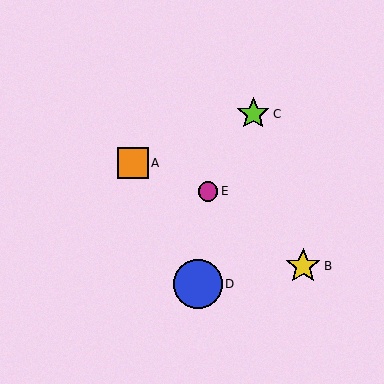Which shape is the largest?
The blue circle (labeled D) is the largest.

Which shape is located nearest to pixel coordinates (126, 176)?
The orange square (labeled A) at (133, 163) is nearest to that location.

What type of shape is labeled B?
Shape B is a yellow star.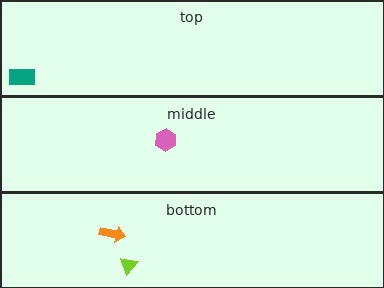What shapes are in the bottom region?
The lime triangle, the orange arrow.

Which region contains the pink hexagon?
The middle region.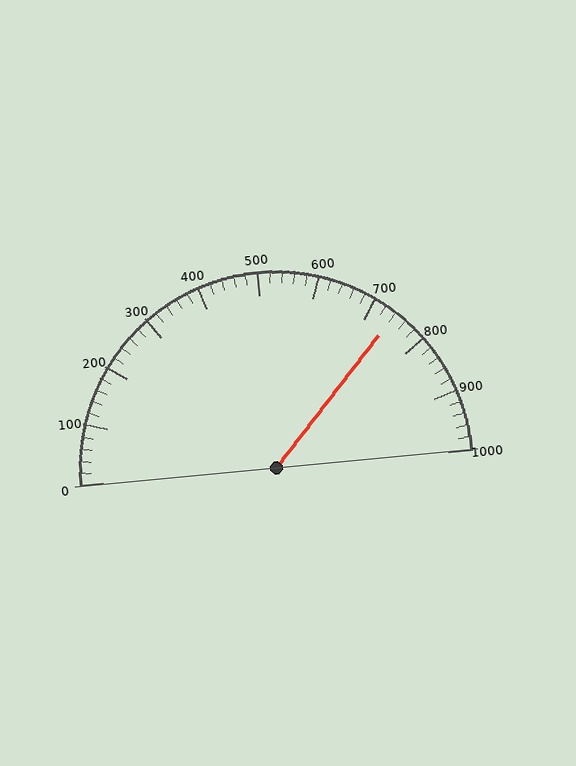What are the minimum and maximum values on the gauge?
The gauge ranges from 0 to 1000.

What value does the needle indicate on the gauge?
The needle indicates approximately 740.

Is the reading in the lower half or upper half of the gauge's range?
The reading is in the upper half of the range (0 to 1000).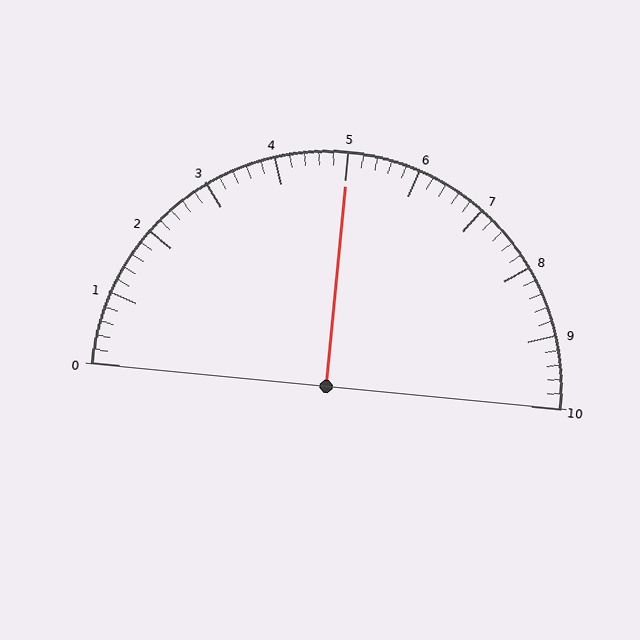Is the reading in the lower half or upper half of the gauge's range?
The reading is in the upper half of the range (0 to 10).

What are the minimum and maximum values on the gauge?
The gauge ranges from 0 to 10.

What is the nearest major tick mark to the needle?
The nearest major tick mark is 5.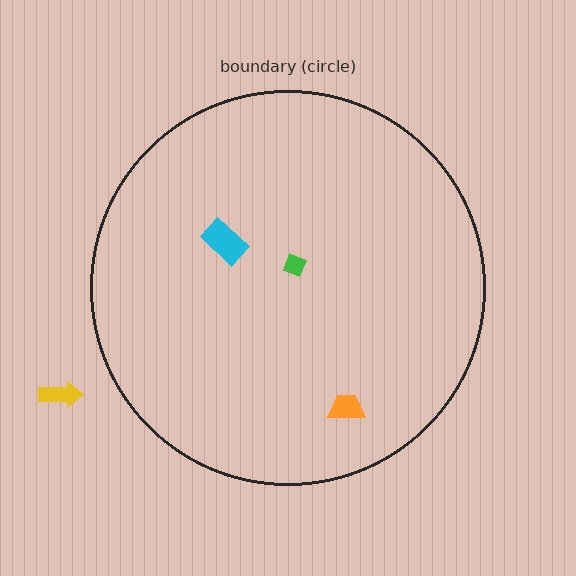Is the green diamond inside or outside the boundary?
Inside.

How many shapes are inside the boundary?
3 inside, 1 outside.